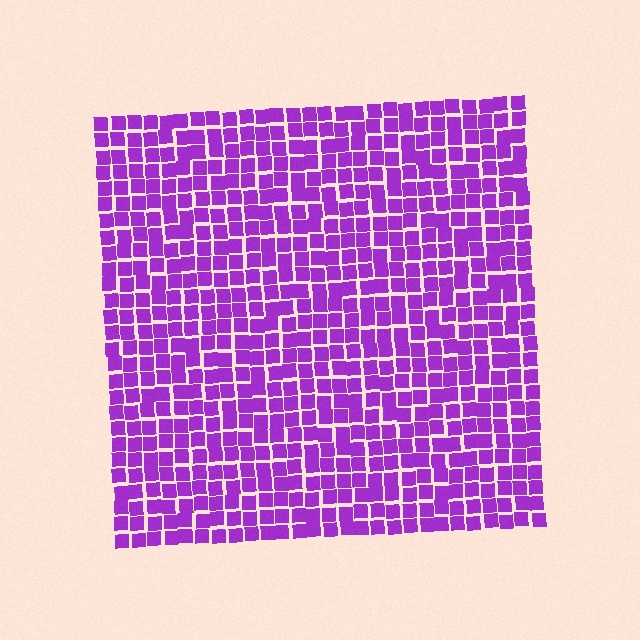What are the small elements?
The small elements are squares.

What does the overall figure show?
The overall figure shows a square.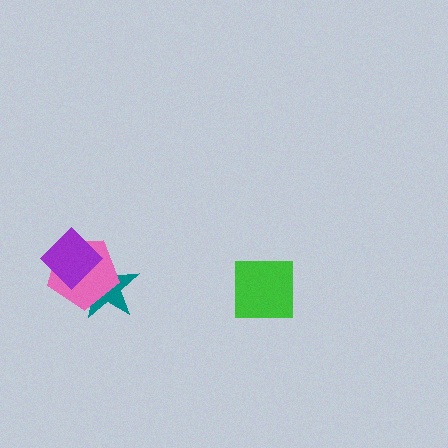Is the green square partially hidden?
No, no other shape covers it.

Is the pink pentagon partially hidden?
Yes, it is partially covered by another shape.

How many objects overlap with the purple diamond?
2 objects overlap with the purple diamond.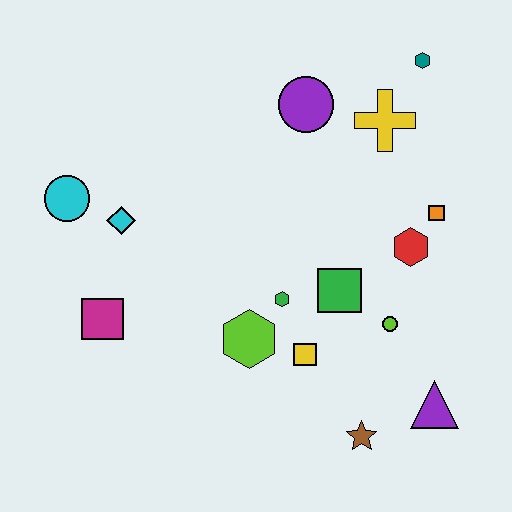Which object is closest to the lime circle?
The green square is closest to the lime circle.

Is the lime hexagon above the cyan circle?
No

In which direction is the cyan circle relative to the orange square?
The cyan circle is to the left of the orange square.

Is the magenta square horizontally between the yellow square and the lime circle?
No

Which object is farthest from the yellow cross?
The magenta square is farthest from the yellow cross.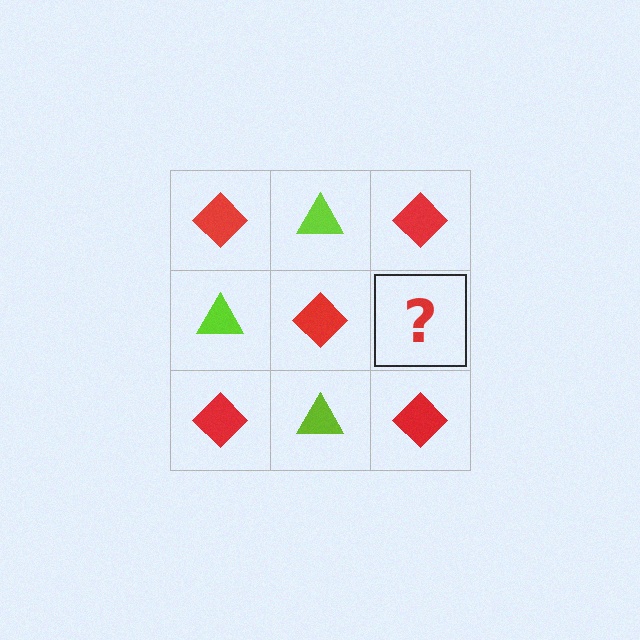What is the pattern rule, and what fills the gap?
The rule is that it alternates red diamond and lime triangle in a checkerboard pattern. The gap should be filled with a lime triangle.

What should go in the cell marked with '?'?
The missing cell should contain a lime triangle.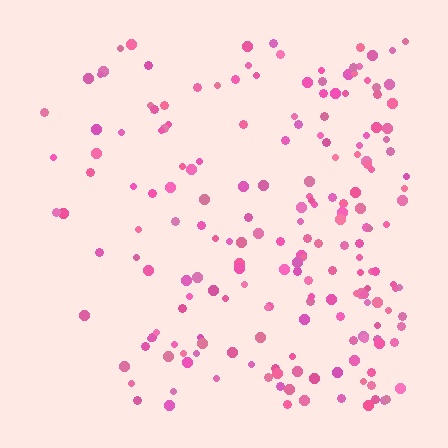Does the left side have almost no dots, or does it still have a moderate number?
Still a moderate number, just noticeably fewer than the right.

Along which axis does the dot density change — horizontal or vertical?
Horizontal.